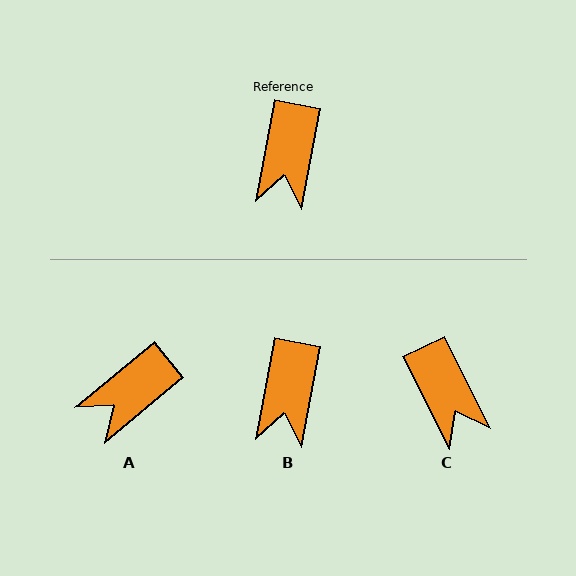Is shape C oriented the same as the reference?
No, it is off by about 37 degrees.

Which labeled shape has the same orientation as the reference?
B.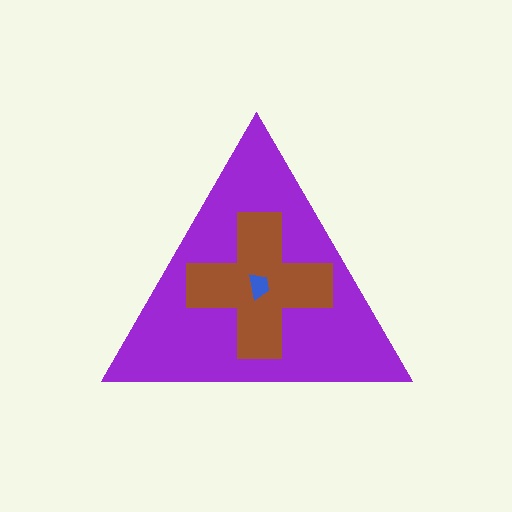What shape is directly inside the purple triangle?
The brown cross.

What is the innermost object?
The blue trapezoid.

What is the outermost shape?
The purple triangle.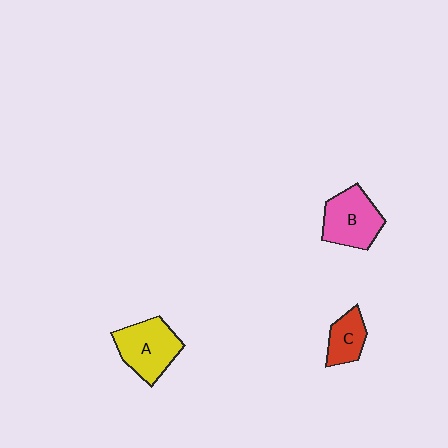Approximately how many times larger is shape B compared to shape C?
Approximately 1.7 times.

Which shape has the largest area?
Shape A (yellow).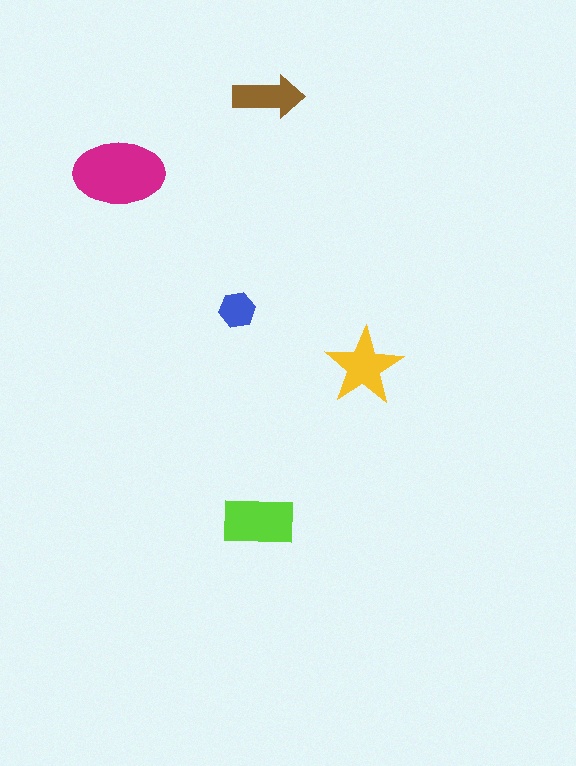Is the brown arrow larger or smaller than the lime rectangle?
Smaller.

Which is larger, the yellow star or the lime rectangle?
The lime rectangle.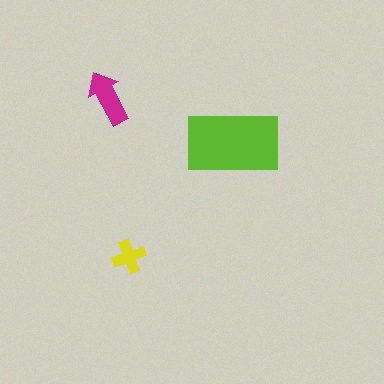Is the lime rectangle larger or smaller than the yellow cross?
Larger.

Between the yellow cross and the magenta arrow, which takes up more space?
The magenta arrow.